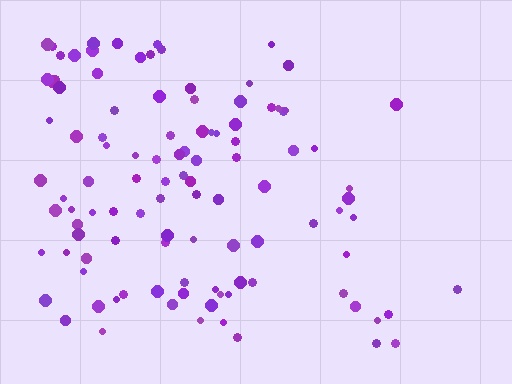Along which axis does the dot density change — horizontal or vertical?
Horizontal.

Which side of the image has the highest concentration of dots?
The left.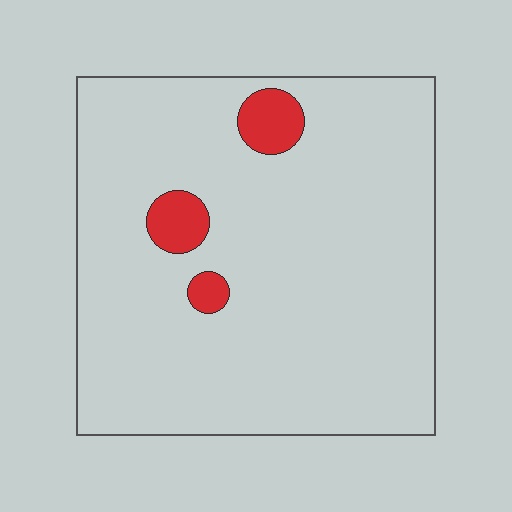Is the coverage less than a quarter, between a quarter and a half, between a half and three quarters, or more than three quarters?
Less than a quarter.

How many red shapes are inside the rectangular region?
3.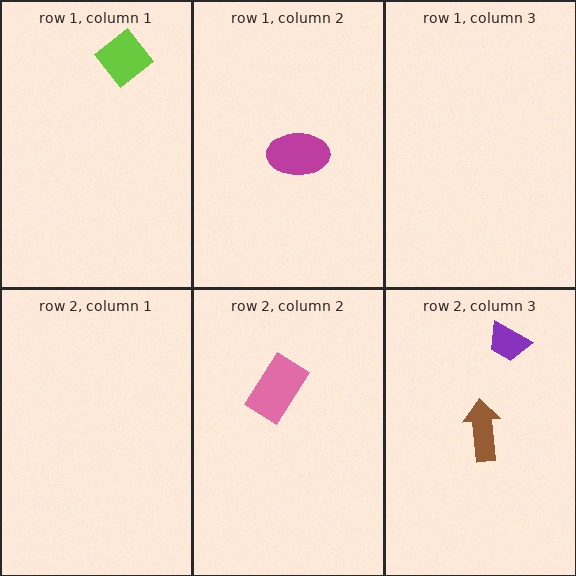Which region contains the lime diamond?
The row 1, column 1 region.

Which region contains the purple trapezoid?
The row 2, column 3 region.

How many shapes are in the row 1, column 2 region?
1.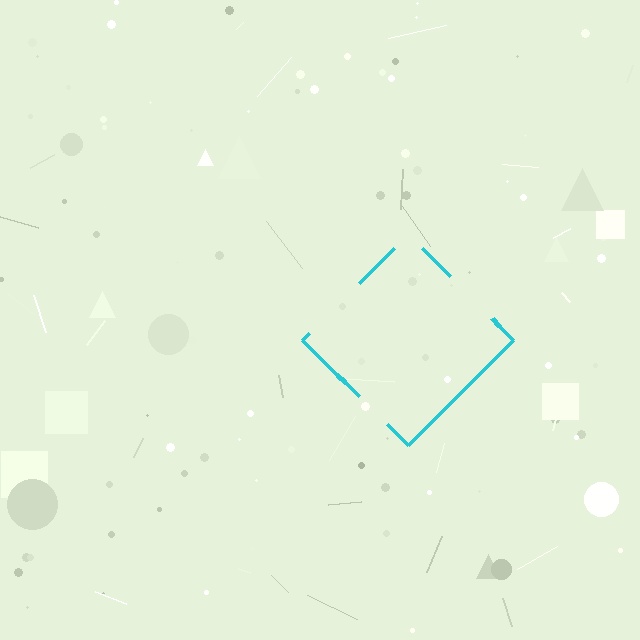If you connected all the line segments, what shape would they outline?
They would outline a diamond.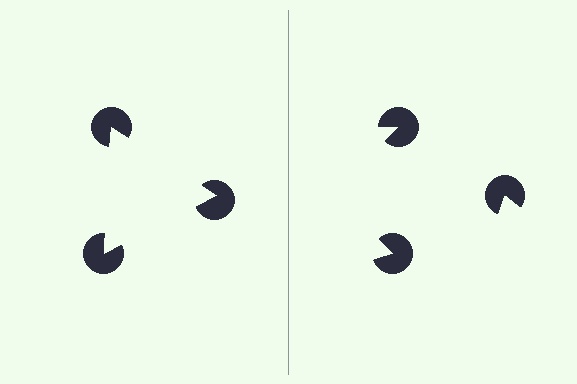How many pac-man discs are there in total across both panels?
6 — 3 on each side.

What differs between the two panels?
The pac-man discs are positioned identically on both sides; only the wedge orientations differ. On the left they align to a triangle; on the right they are misaligned.